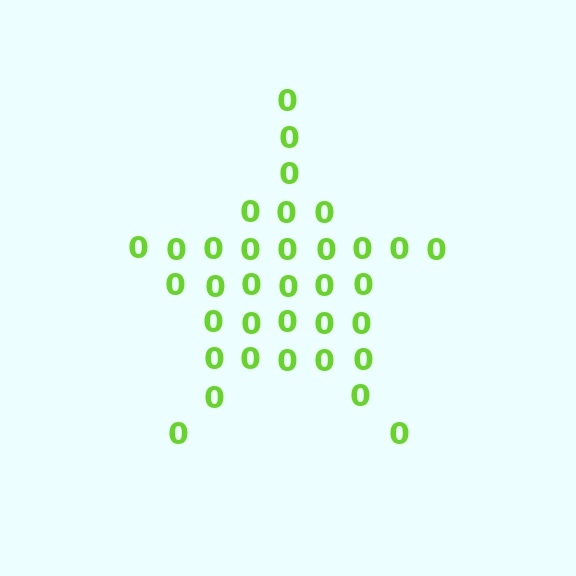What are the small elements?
The small elements are digit 0's.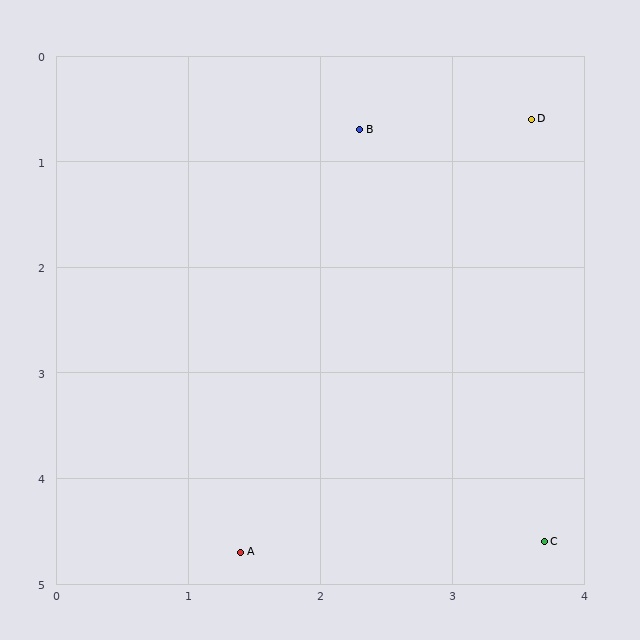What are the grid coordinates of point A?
Point A is at approximately (1.4, 4.7).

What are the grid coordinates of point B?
Point B is at approximately (2.3, 0.7).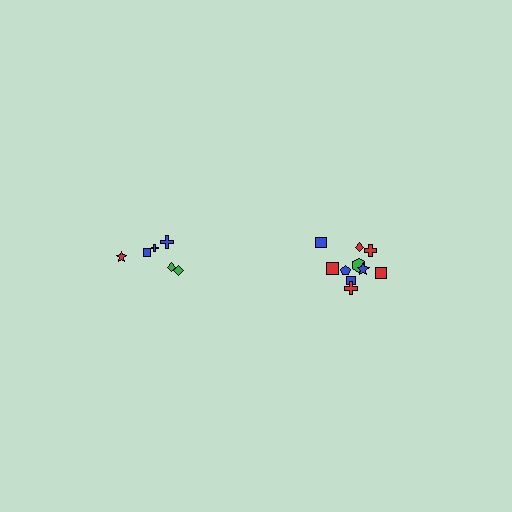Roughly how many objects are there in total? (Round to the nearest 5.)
Roughly 15 objects in total.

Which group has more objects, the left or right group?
The right group.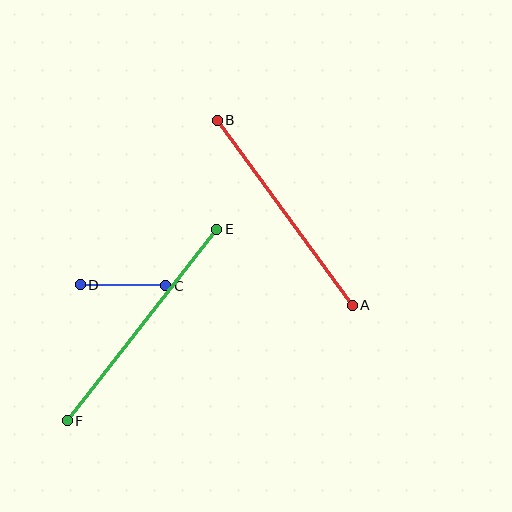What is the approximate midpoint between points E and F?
The midpoint is at approximately (142, 325) pixels.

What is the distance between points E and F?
The distance is approximately 243 pixels.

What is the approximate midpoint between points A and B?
The midpoint is at approximately (285, 213) pixels.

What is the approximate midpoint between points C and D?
The midpoint is at approximately (123, 285) pixels.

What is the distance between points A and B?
The distance is approximately 229 pixels.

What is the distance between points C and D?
The distance is approximately 86 pixels.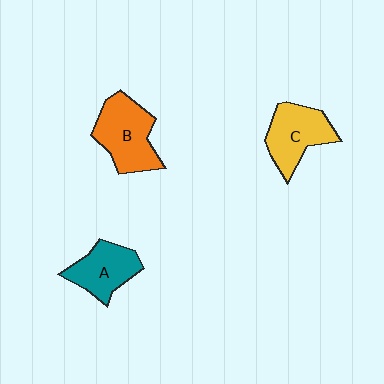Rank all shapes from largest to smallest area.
From largest to smallest: B (orange), C (yellow), A (teal).